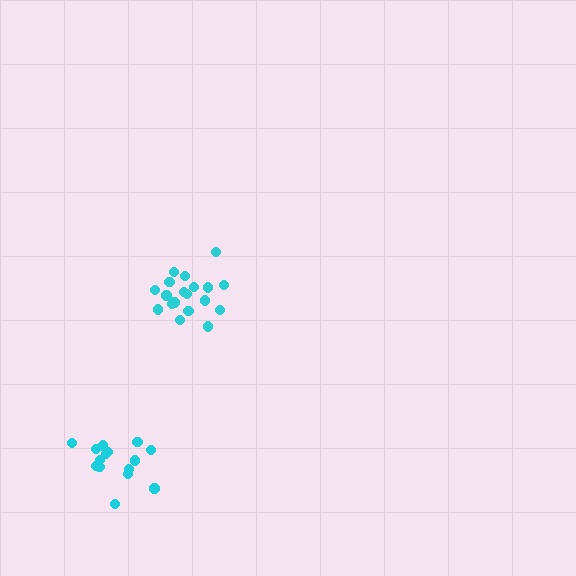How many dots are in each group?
Group 1: 19 dots, Group 2: 15 dots (34 total).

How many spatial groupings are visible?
There are 2 spatial groupings.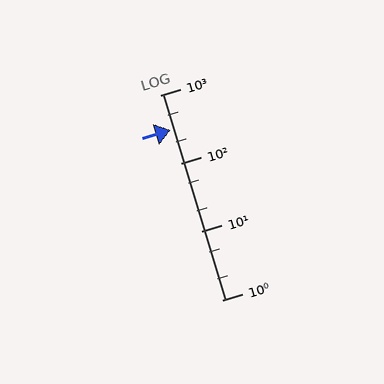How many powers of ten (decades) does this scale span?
The scale spans 3 decades, from 1 to 1000.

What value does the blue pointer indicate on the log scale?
The pointer indicates approximately 310.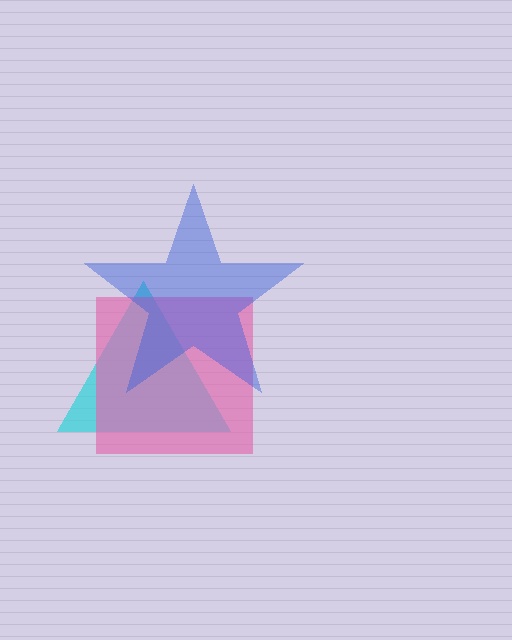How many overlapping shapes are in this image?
There are 3 overlapping shapes in the image.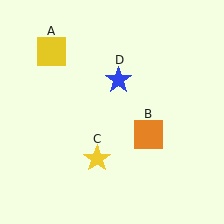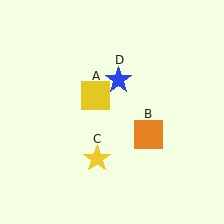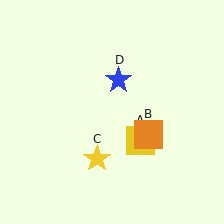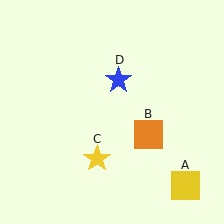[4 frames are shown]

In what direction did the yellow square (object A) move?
The yellow square (object A) moved down and to the right.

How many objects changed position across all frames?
1 object changed position: yellow square (object A).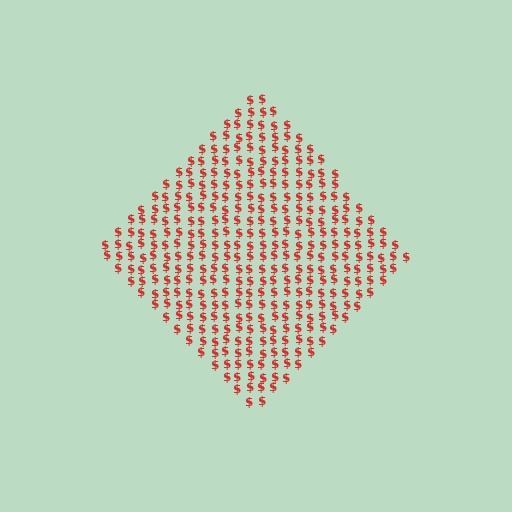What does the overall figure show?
The overall figure shows a diamond.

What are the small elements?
The small elements are dollar signs.